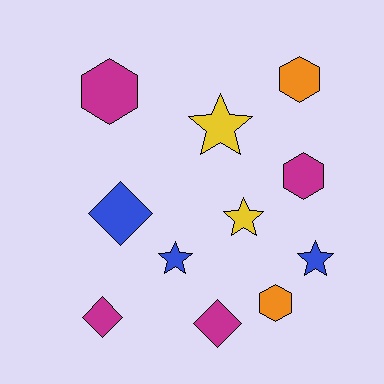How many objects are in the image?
There are 11 objects.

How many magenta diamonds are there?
There are 2 magenta diamonds.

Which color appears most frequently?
Magenta, with 4 objects.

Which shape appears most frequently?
Star, with 4 objects.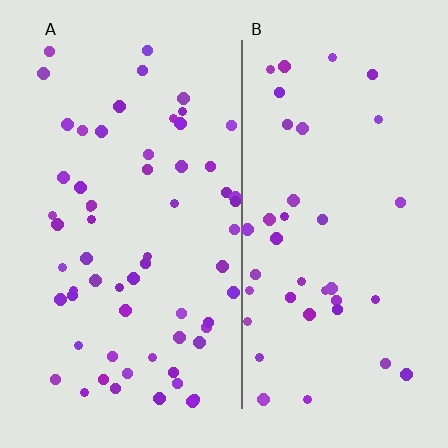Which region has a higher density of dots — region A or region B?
A (the left).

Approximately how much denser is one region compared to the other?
Approximately 1.6× — region A over region B.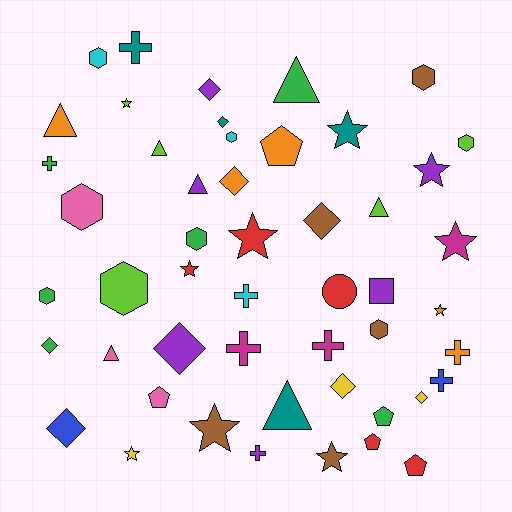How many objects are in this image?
There are 50 objects.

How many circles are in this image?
There is 1 circle.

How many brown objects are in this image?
There are 5 brown objects.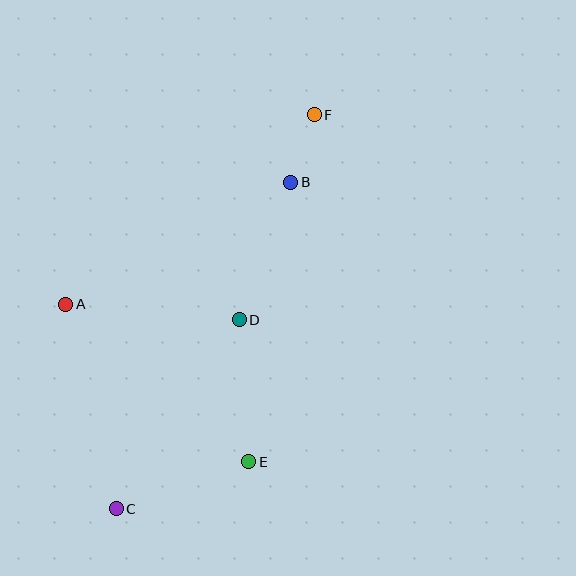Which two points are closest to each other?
Points B and F are closest to each other.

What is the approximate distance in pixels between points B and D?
The distance between B and D is approximately 147 pixels.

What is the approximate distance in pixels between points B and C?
The distance between B and C is approximately 371 pixels.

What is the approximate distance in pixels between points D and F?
The distance between D and F is approximately 218 pixels.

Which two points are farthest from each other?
Points C and F are farthest from each other.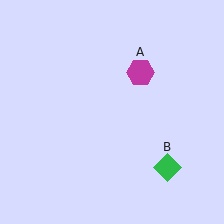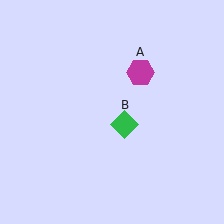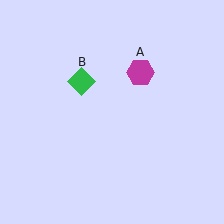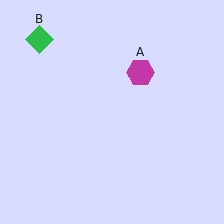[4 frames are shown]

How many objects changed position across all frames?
1 object changed position: green diamond (object B).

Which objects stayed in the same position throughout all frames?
Magenta hexagon (object A) remained stationary.